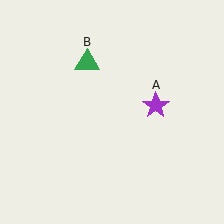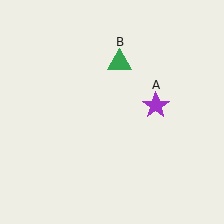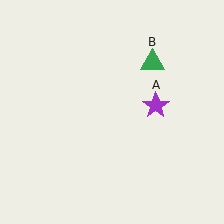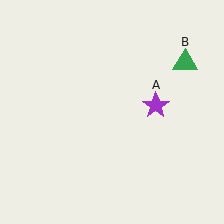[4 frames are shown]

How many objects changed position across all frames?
1 object changed position: green triangle (object B).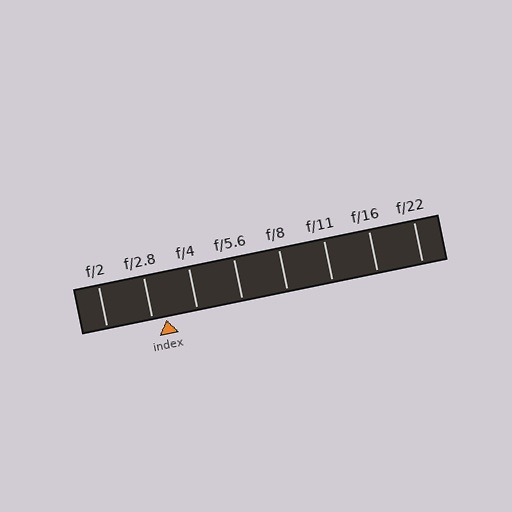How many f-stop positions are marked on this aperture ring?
There are 8 f-stop positions marked.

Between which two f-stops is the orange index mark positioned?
The index mark is between f/2.8 and f/4.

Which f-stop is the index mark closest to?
The index mark is closest to f/2.8.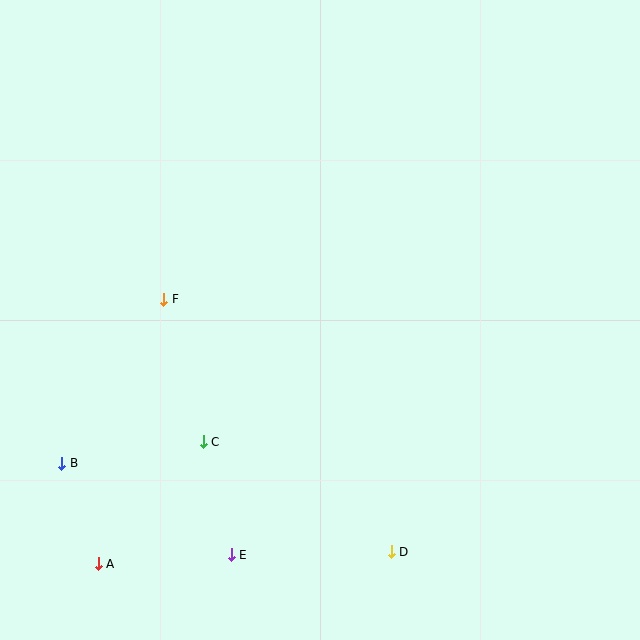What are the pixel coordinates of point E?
Point E is at (231, 555).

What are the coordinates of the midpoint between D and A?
The midpoint between D and A is at (245, 558).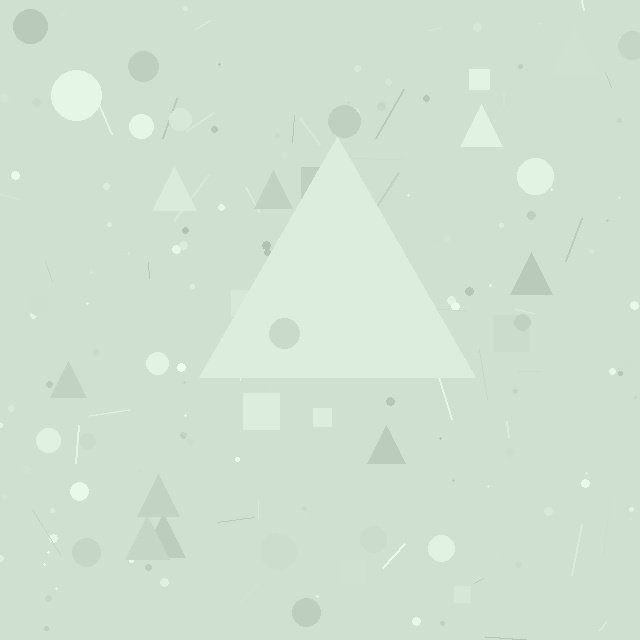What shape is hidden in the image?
A triangle is hidden in the image.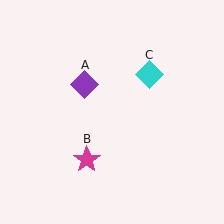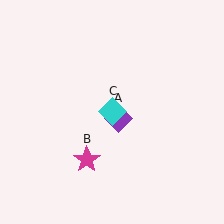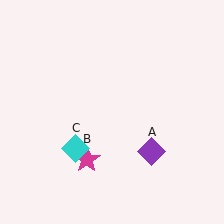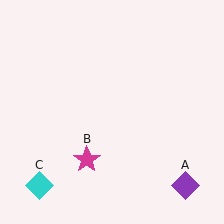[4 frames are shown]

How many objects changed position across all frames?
2 objects changed position: purple diamond (object A), cyan diamond (object C).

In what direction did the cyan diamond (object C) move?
The cyan diamond (object C) moved down and to the left.